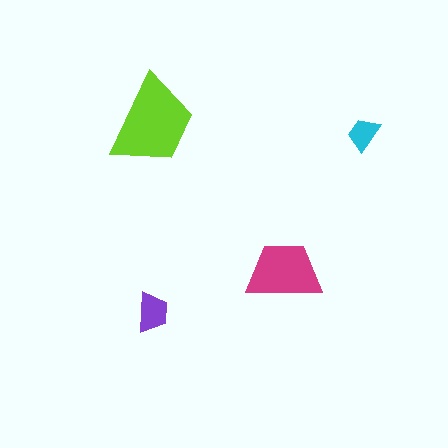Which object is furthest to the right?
The cyan trapezoid is rightmost.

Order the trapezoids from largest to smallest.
the lime one, the magenta one, the purple one, the cyan one.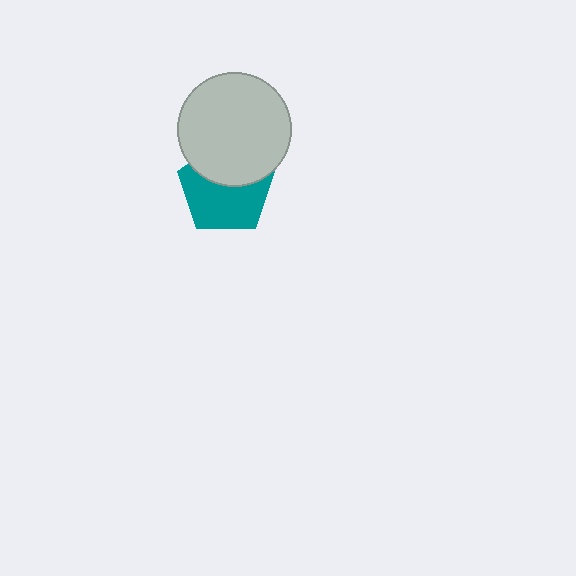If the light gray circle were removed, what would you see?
You would see the complete teal pentagon.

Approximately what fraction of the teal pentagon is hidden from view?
Roughly 40% of the teal pentagon is hidden behind the light gray circle.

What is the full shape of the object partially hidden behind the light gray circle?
The partially hidden object is a teal pentagon.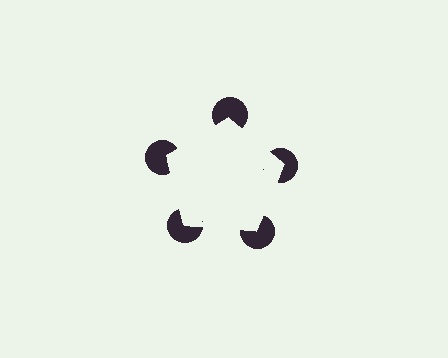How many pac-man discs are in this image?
There are 5 — one at each vertex of the illusory pentagon.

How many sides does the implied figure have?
5 sides.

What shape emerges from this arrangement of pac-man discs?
An illusory pentagon — its edges are inferred from the aligned wedge cuts in the pac-man discs, not physically drawn.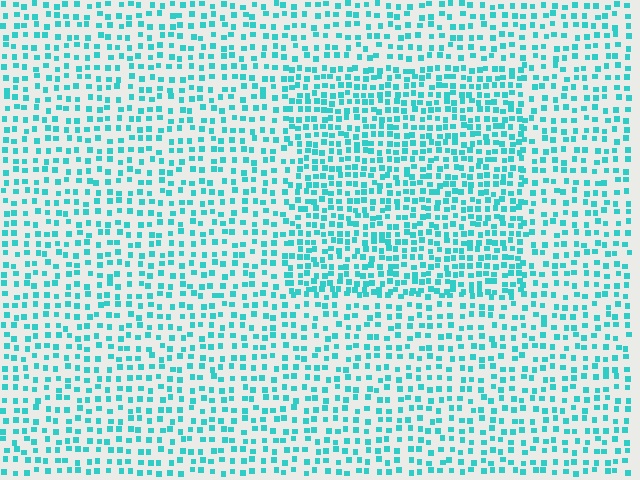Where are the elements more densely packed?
The elements are more densely packed inside the rectangle boundary.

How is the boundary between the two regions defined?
The boundary is defined by a change in element density (approximately 1.6x ratio). All elements are the same color, size, and shape.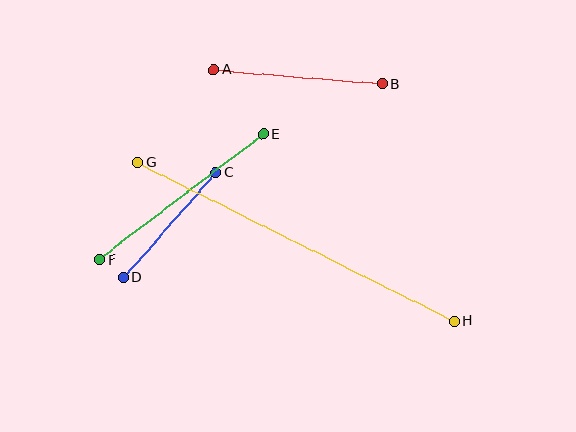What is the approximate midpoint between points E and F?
The midpoint is at approximately (182, 197) pixels.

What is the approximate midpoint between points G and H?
The midpoint is at approximately (296, 242) pixels.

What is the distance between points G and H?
The distance is approximately 354 pixels.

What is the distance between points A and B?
The distance is approximately 170 pixels.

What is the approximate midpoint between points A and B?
The midpoint is at approximately (298, 77) pixels.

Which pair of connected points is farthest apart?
Points G and H are farthest apart.